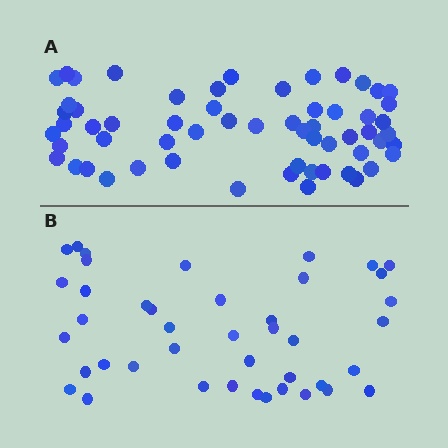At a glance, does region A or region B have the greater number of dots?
Region A (the top region) has more dots.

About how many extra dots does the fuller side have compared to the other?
Region A has approximately 20 more dots than region B.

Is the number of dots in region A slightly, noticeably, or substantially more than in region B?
Region A has noticeably more, but not dramatically so. The ratio is roughly 1.4 to 1.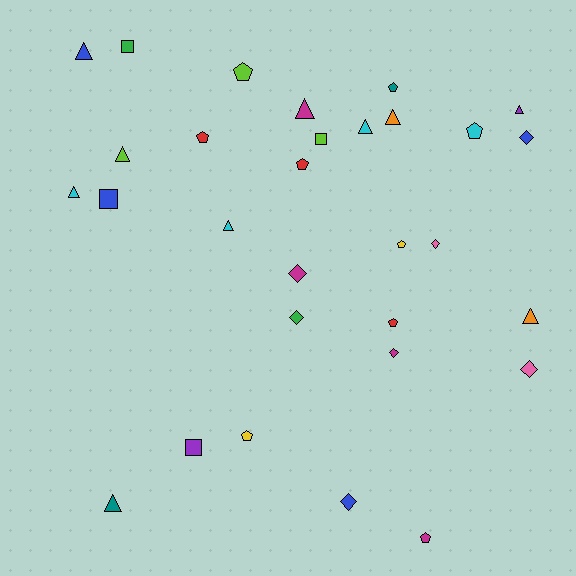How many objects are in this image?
There are 30 objects.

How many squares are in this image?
There are 4 squares.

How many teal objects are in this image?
There are 2 teal objects.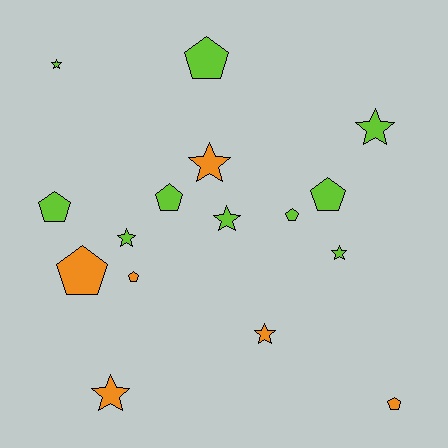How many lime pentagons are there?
There are 5 lime pentagons.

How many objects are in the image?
There are 16 objects.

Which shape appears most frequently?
Pentagon, with 8 objects.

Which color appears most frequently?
Lime, with 10 objects.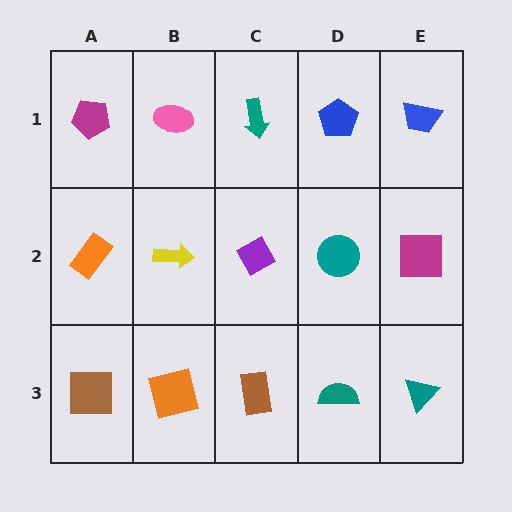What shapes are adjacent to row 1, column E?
A magenta square (row 2, column E), a blue pentagon (row 1, column D).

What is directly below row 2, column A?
A brown square.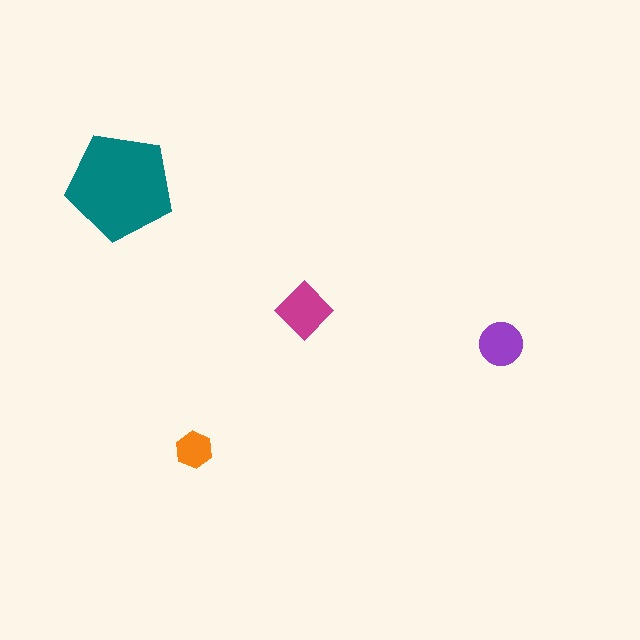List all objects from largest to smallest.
The teal pentagon, the magenta diamond, the purple circle, the orange hexagon.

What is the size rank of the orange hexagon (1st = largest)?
4th.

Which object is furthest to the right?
The purple circle is rightmost.